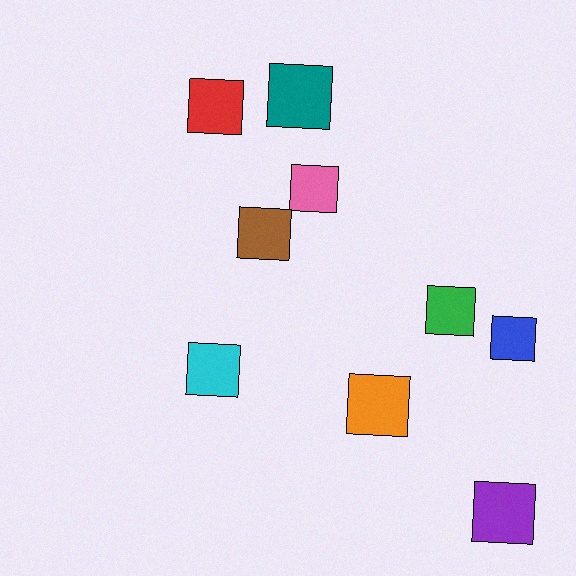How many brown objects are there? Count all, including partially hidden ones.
There is 1 brown object.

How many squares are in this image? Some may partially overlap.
There are 9 squares.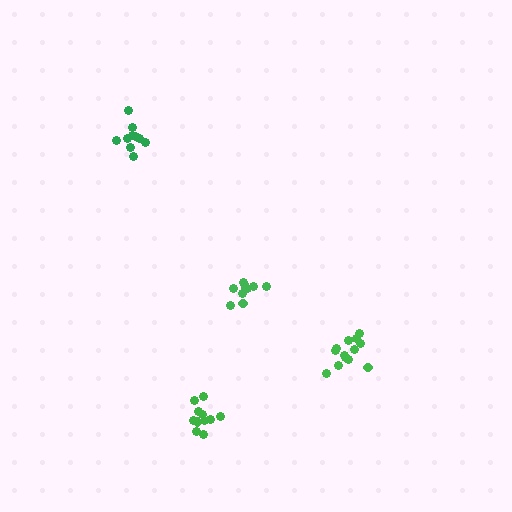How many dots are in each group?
Group 1: 10 dots, Group 2: 13 dots, Group 3: 10 dots, Group 4: 11 dots (44 total).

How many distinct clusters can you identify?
There are 4 distinct clusters.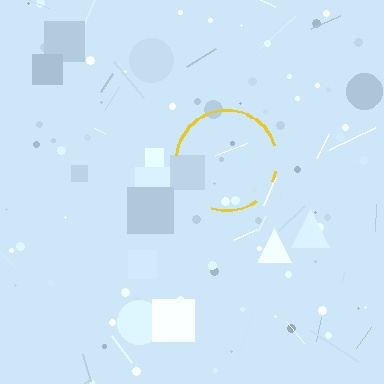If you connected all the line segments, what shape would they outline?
They would outline a circle.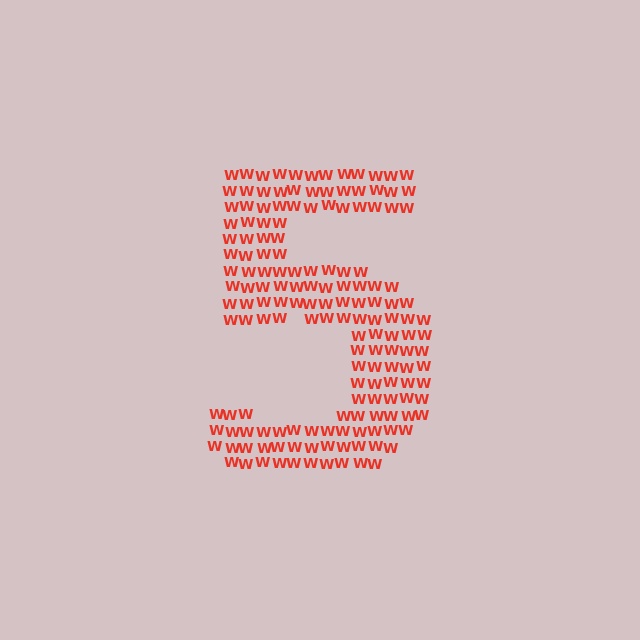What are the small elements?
The small elements are letter W's.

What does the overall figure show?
The overall figure shows the digit 5.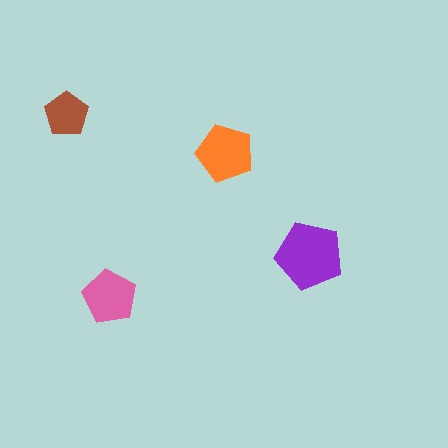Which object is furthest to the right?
The purple pentagon is rightmost.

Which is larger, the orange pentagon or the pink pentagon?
The orange one.